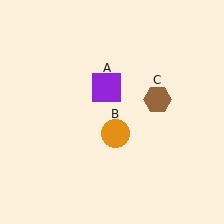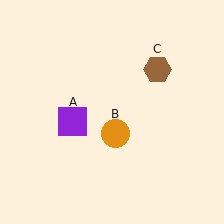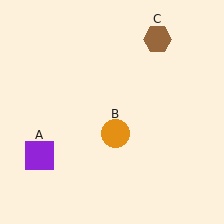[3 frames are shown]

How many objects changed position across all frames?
2 objects changed position: purple square (object A), brown hexagon (object C).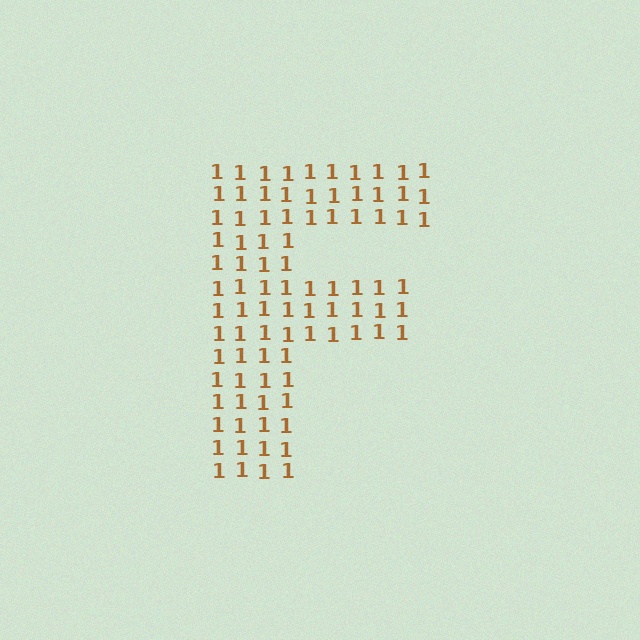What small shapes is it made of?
It is made of small digit 1's.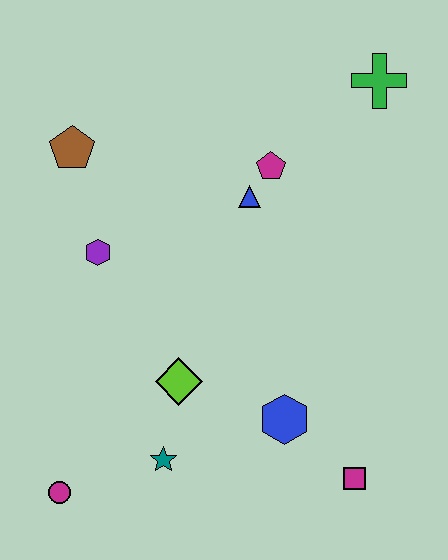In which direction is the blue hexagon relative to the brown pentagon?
The blue hexagon is below the brown pentagon.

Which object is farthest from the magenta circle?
The green cross is farthest from the magenta circle.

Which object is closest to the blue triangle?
The magenta pentagon is closest to the blue triangle.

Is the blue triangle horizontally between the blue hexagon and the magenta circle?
Yes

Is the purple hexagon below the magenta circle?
No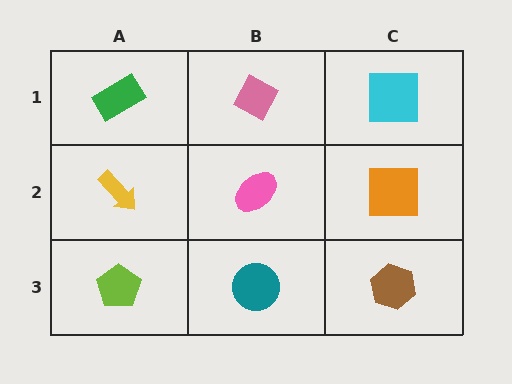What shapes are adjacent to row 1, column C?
An orange square (row 2, column C), a pink diamond (row 1, column B).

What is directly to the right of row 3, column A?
A teal circle.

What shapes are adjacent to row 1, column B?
A pink ellipse (row 2, column B), a green rectangle (row 1, column A), a cyan square (row 1, column C).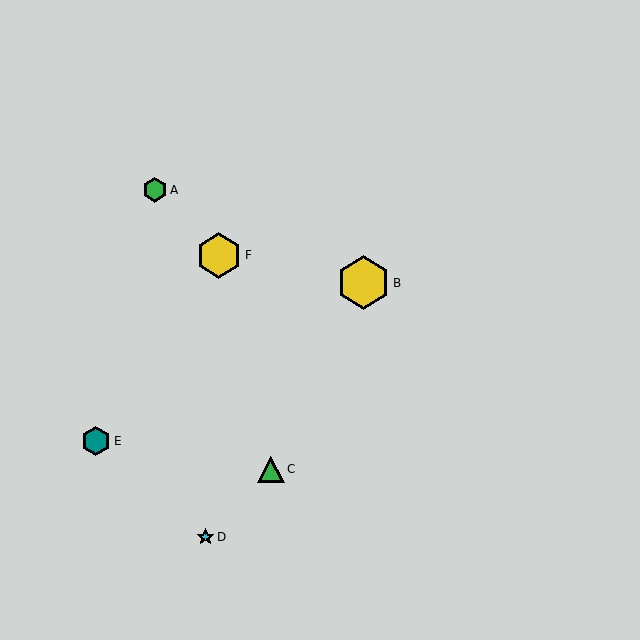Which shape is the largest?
The yellow hexagon (labeled B) is the largest.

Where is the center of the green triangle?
The center of the green triangle is at (271, 469).